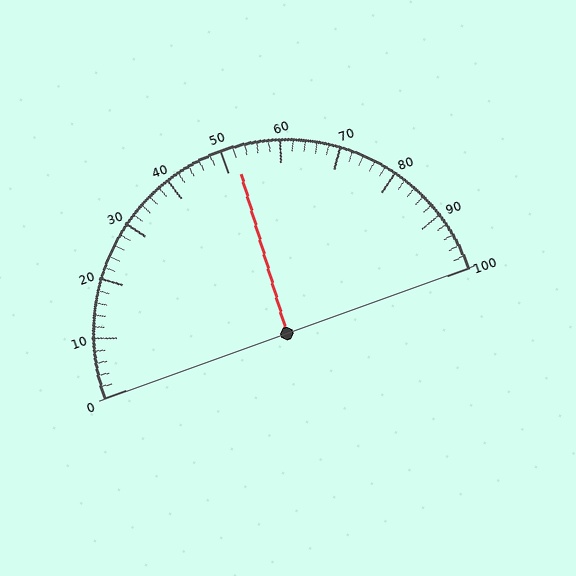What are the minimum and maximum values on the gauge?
The gauge ranges from 0 to 100.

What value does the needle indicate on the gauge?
The needle indicates approximately 52.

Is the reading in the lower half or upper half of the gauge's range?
The reading is in the upper half of the range (0 to 100).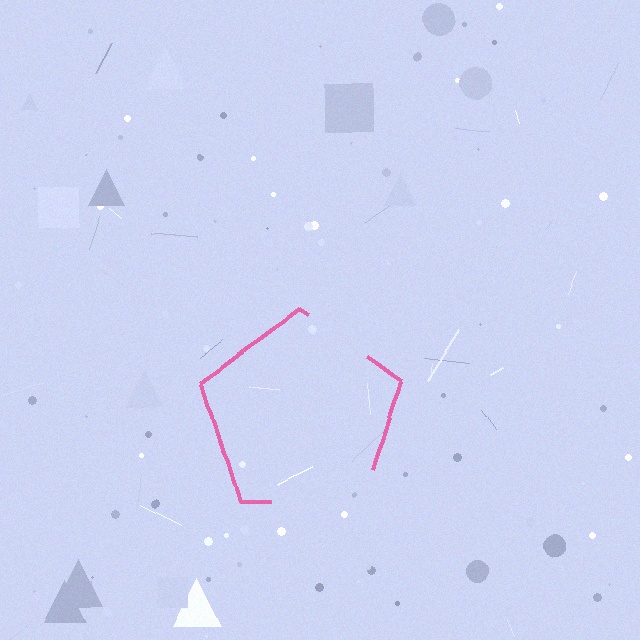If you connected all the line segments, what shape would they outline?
They would outline a pentagon.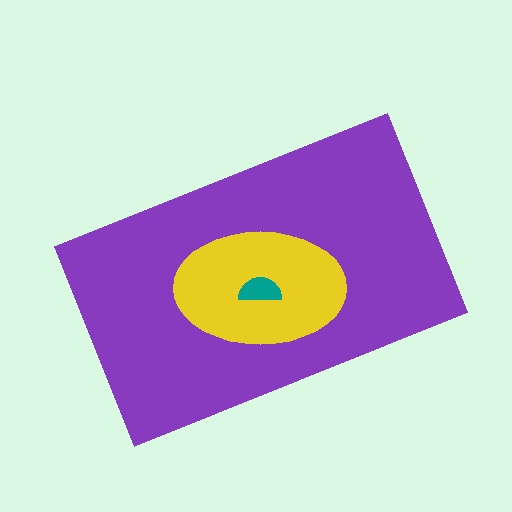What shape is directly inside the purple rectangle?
The yellow ellipse.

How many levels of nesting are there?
3.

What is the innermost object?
The teal semicircle.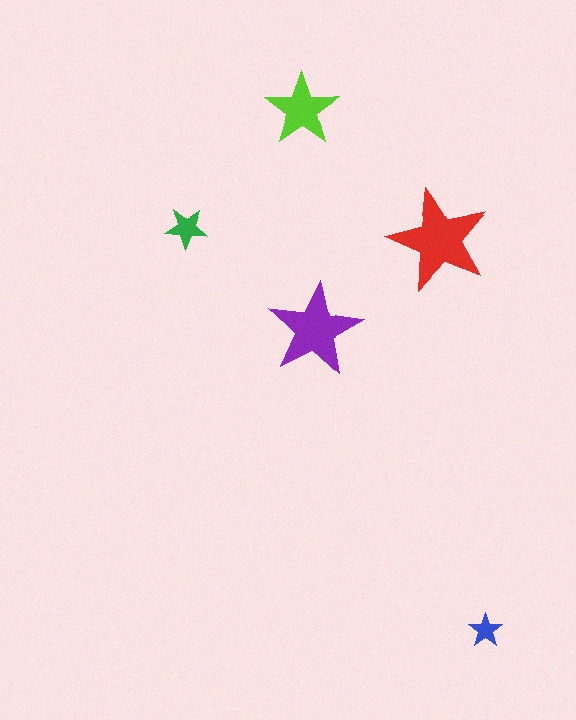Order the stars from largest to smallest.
the red one, the purple one, the lime one, the green one, the blue one.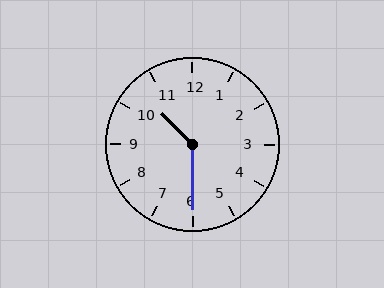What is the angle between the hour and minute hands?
Approximately 135 degrees.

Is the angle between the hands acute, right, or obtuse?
It is obtuse.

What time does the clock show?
10:30.